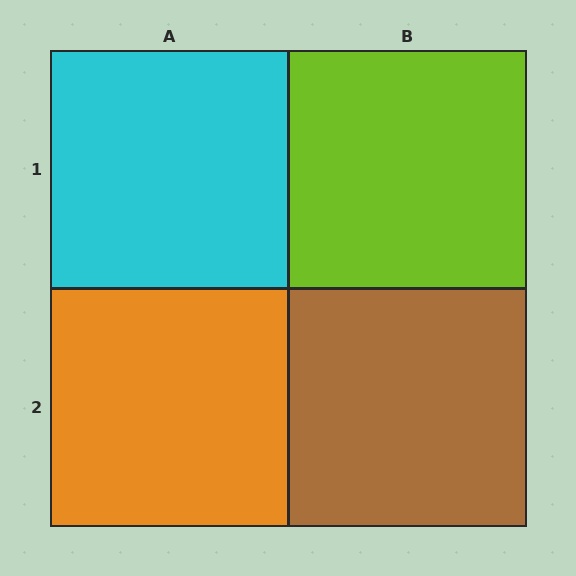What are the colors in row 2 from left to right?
Orange, brown.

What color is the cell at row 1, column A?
Cyan.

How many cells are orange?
1 cell is orange.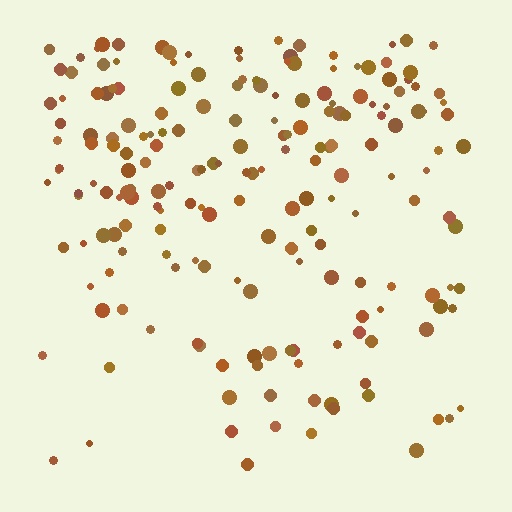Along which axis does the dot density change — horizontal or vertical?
Vertical.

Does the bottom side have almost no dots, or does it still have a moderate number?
Still a moderate number, just noticeably fewer than the top.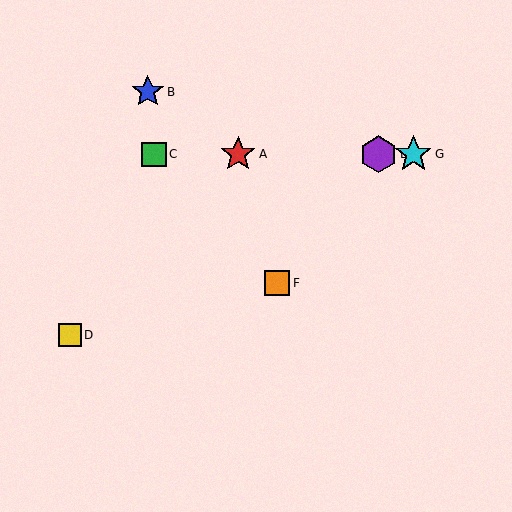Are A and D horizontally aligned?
No, A is at y≈154 and D is at y≈335.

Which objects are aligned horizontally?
Objects A, C, E, G are aligned horizontally.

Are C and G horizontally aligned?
Yes, both are at y≈154.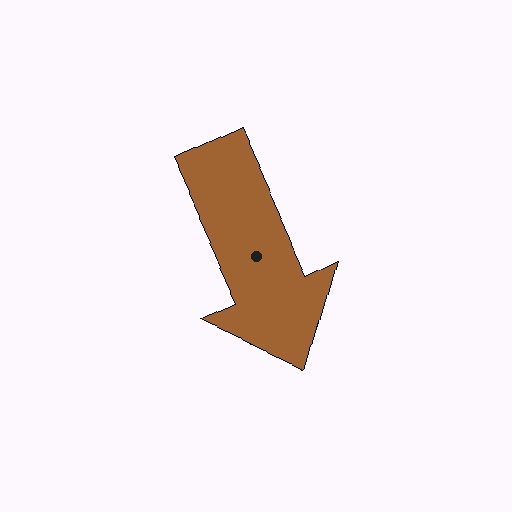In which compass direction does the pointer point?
Southeast.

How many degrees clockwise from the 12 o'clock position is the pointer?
Approximately 155 degrees.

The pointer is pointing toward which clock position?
Roughly 5 o'clock.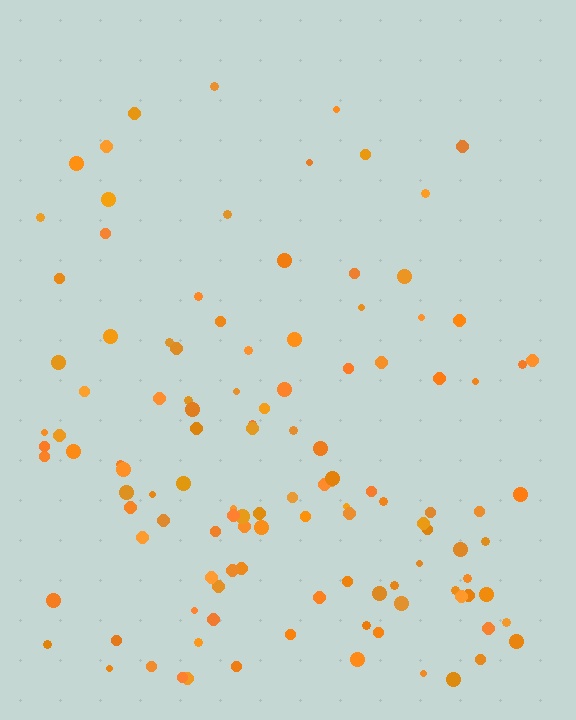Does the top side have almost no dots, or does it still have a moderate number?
Still a moderate number, just noticeably fewer than the bottom.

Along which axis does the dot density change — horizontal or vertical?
Vertical.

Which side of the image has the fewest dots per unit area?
The top.